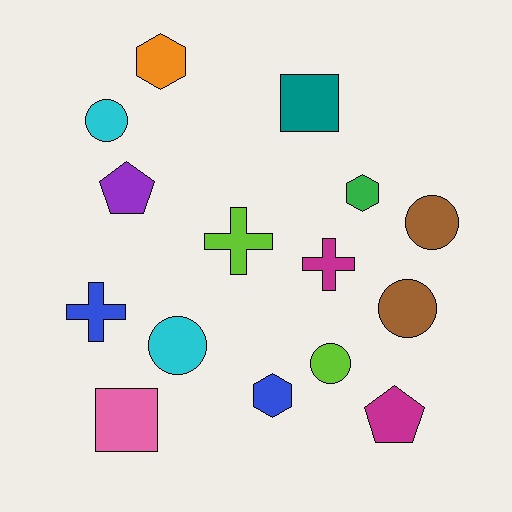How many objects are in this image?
There are 15 objects.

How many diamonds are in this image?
There are no diamonds.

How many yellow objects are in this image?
There are no yellow objects.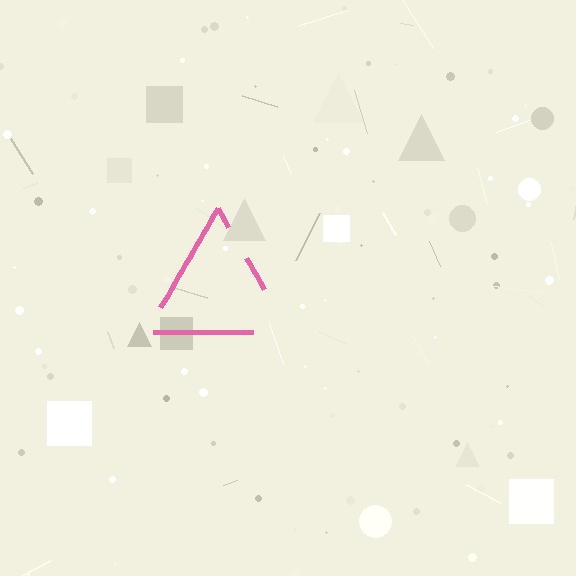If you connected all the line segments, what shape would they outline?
They would outline a triangle.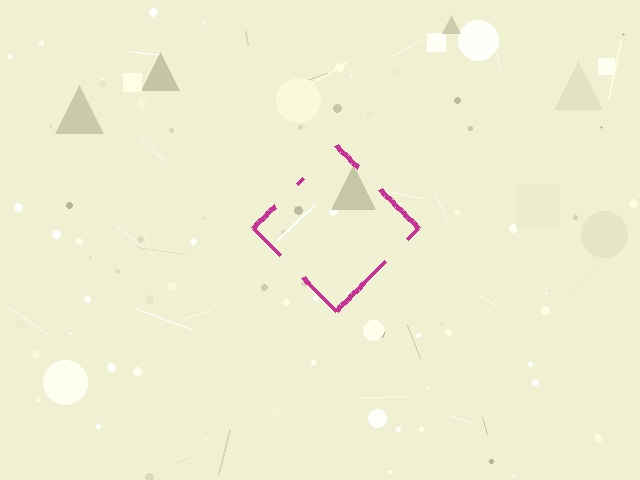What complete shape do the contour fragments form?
The contour fragments form a diamond.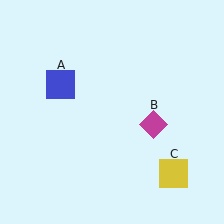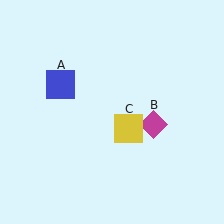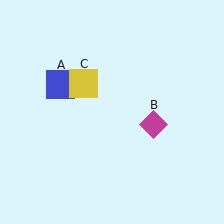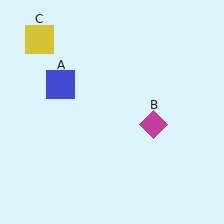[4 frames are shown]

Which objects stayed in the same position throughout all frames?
Blue square (object A) and magenta diamond (object B) remained stationary.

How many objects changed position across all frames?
1 object changed position: yellow square (object C).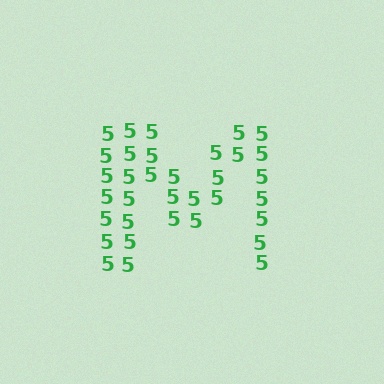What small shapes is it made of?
It is made of small digit 5's.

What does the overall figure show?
The overall figure shows the letter M.